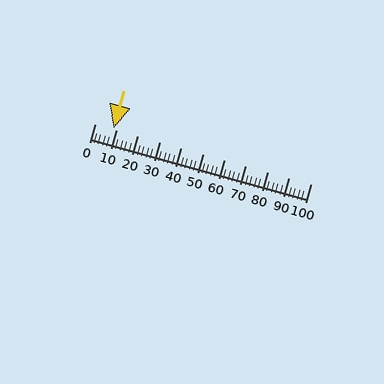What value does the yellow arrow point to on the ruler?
The yellow arrow points to approximately 9.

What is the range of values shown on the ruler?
The ruler shows values from 0 to 100.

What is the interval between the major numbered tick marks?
The major tick marks are spaced 10 units apart.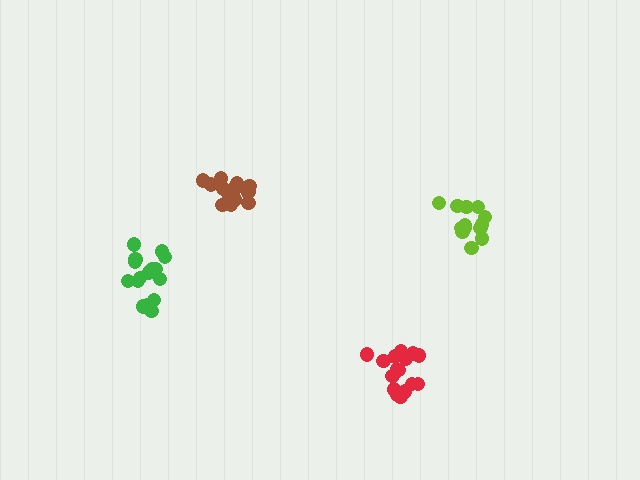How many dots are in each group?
Group 1: 16 dots, Group 2: 15 dots, Group 3: 13 dots, Group 4: 17 dots (61 total).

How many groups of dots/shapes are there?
There are 4 groups.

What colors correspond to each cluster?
The clusters are colored: green, brown, lime, red.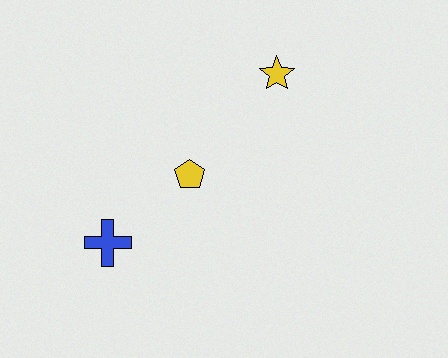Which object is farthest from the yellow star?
The blue cross is farthest from the yellow star.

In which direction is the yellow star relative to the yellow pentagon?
The yellow star is above the yellow pentagon.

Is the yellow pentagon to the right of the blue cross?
Yes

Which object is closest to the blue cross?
The yellow pentagon is closest to the blue cross.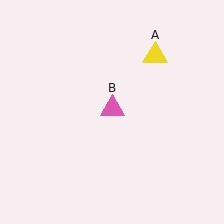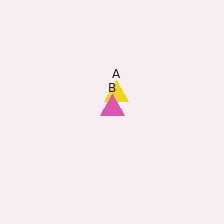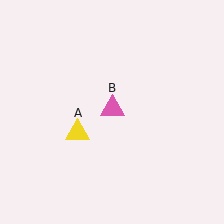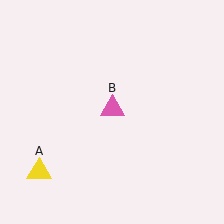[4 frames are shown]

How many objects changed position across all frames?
1 object changed position: yellow triangle (object A).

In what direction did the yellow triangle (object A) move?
The yellow triangle (object A) moved down and to the left.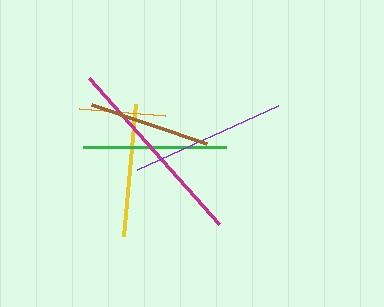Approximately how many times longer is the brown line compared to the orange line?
The brown line is approximately 1.4 times the length of the orange line.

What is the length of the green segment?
The green segment is approximately 143 pixels long.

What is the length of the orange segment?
The orange segment is approximately 87 pixels long.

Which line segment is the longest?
The magenta line is the longest at approximately 196 pixels.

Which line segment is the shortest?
The orange line is the shortest at approximately 87 pixels.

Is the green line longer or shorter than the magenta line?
The magenta line is longer than the green line.